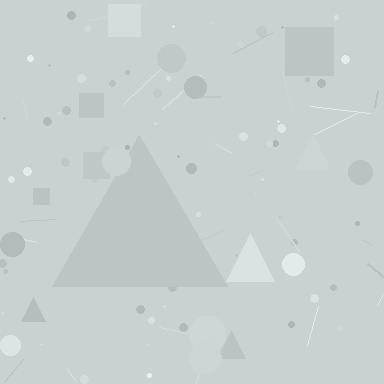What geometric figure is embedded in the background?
A triangle is embedded in the background.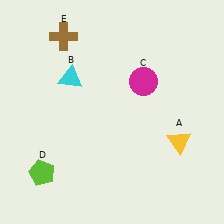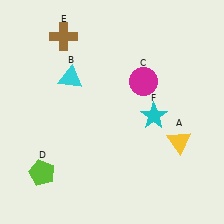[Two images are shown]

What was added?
A cyan star (F) was added in Image 2.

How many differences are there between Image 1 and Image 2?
There is 1 difference between the two images.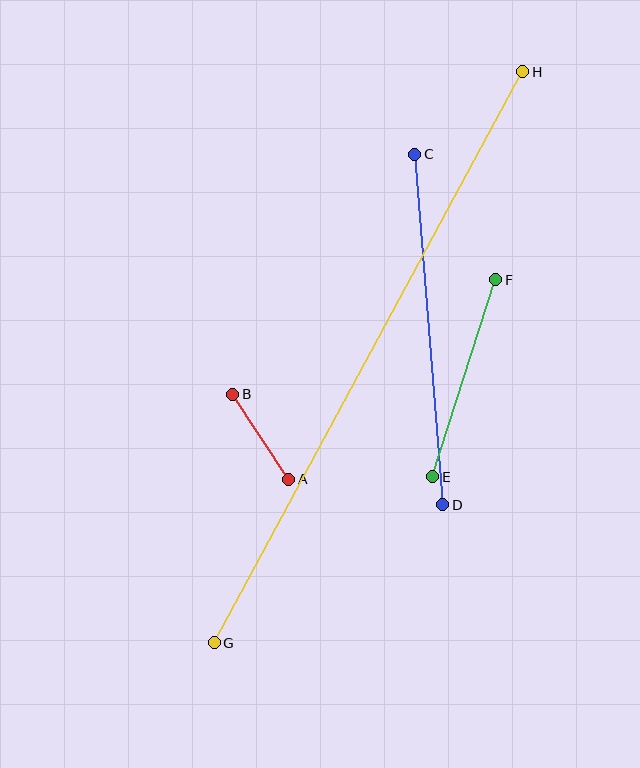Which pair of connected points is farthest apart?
Points G and H are farthest apart.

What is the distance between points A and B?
The distance is approximately 102 pixels.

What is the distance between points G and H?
The distance is approximately 649 pixels.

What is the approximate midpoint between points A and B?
The midpoint is at approximately (261, 437) pixels.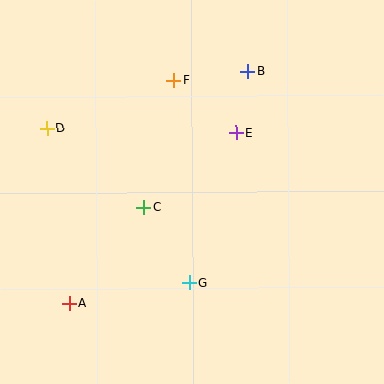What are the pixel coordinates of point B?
Point B is at (248, 72).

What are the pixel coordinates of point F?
Point F is at (174, 81).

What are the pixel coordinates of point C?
Point C is at (144, 207).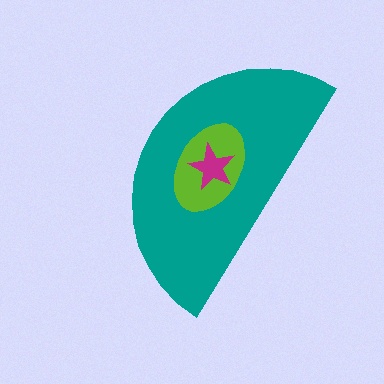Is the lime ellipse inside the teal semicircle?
Yes.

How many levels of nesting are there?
3.